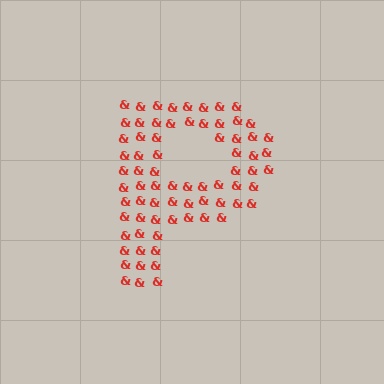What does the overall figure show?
The overall figure shows the letter P.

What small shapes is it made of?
It is made of small ampersands.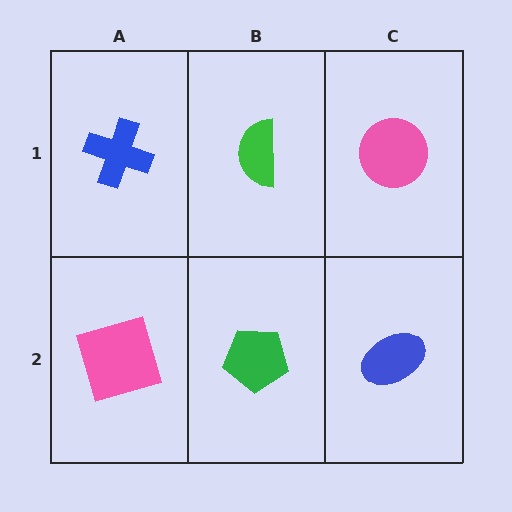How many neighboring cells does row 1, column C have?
2.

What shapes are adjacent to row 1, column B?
A green pentagon (row 2, column B), a blue cross (row 1, column A), a pink circle (row 1, column C).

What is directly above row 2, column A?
A blue cross.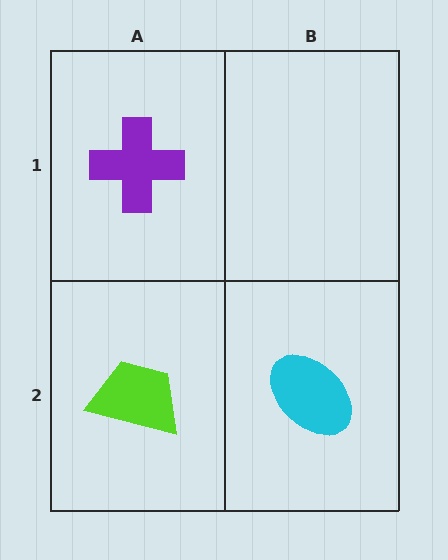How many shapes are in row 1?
1 shape.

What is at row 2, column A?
A lime trapezoid.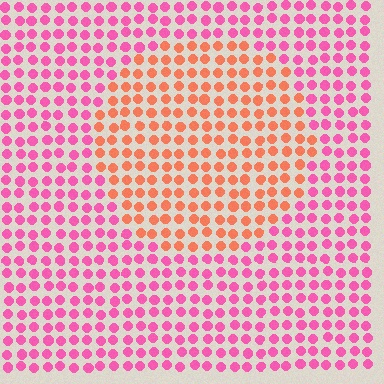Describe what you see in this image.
The image is filled with small pink elements in a uniform arrangement. A circle-shaped region is visible where the elements are tinted to a slightly different hue, forming a subtle color boundary.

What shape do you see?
I see a circle.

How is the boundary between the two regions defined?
The boundary is defined purely by a slight shift in hue (about 46 degrees). Spacing, size, and orientation are identical on both sides.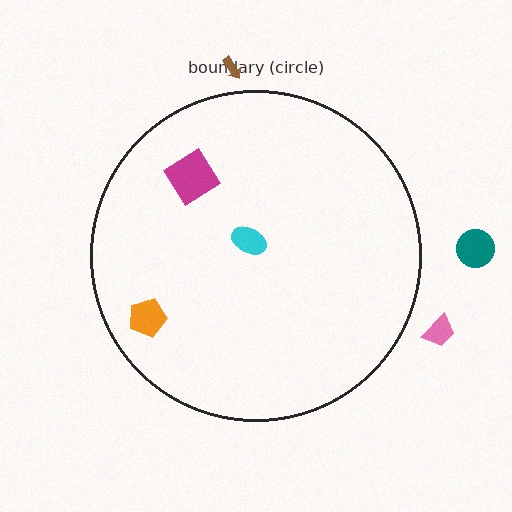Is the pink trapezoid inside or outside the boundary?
Outside.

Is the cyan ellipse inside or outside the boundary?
Inside.